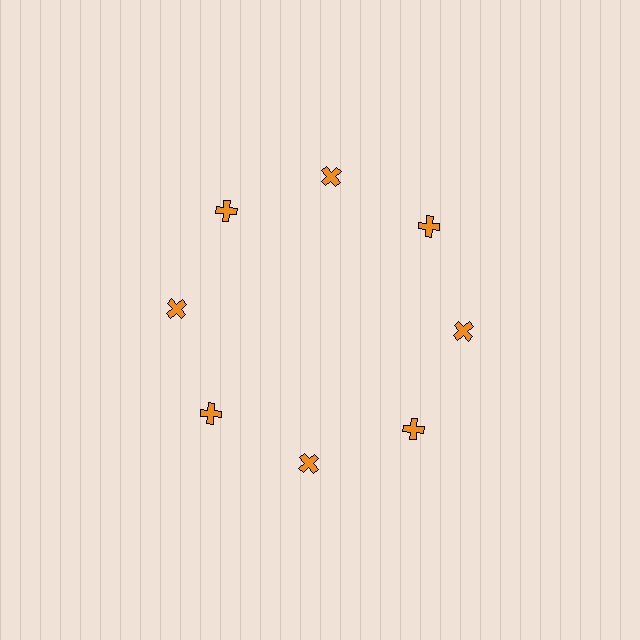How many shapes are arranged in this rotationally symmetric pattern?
There are 8 shapes, arranged in 8 groups of 1.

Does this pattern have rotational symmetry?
Yes, this pattern has 8-fold rotational symmetry. It looks the same after rotating 45 degrees around the center.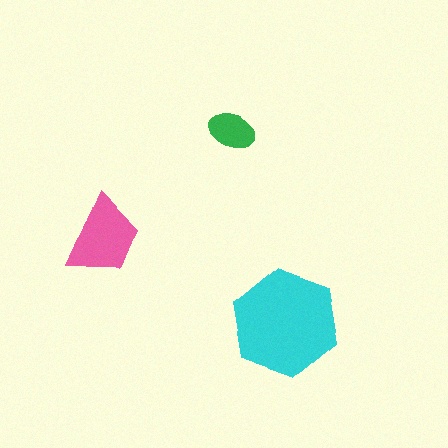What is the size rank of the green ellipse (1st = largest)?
3rd.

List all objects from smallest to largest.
The green ellipse, the pink trapezoid, the cyan hexagon.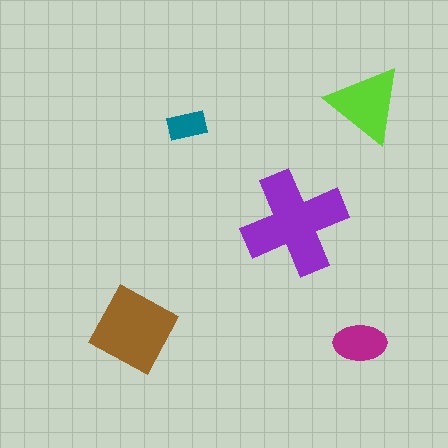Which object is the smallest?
The teal rectangle.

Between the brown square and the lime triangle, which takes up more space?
The brown square.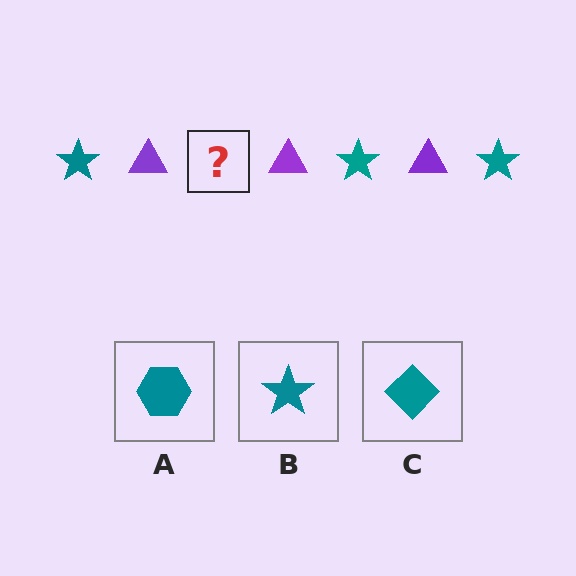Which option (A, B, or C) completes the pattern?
B.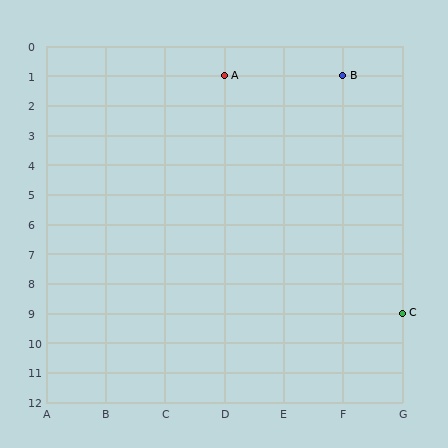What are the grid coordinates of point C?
Point C is at grid coordinates (G, 9).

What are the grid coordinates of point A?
Point A is at grid coordinates (D, 1).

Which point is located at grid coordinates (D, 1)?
Point A is at (D, 1).